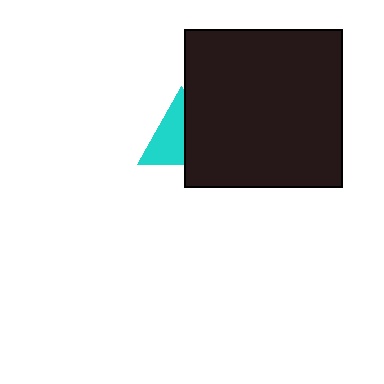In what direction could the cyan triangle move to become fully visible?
The cyan triangle could move left. That would shift it out from behind the black square entirely.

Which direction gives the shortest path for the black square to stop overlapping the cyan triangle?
Moving right gives the shortest separation.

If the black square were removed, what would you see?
You would see the complete cyan triangle.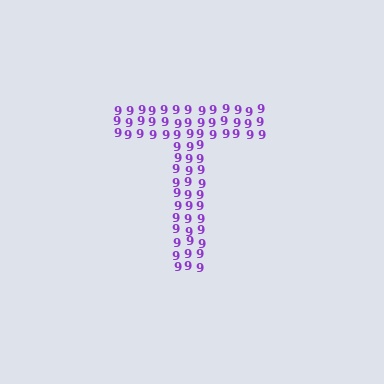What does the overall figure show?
The overall figure shows the letter T.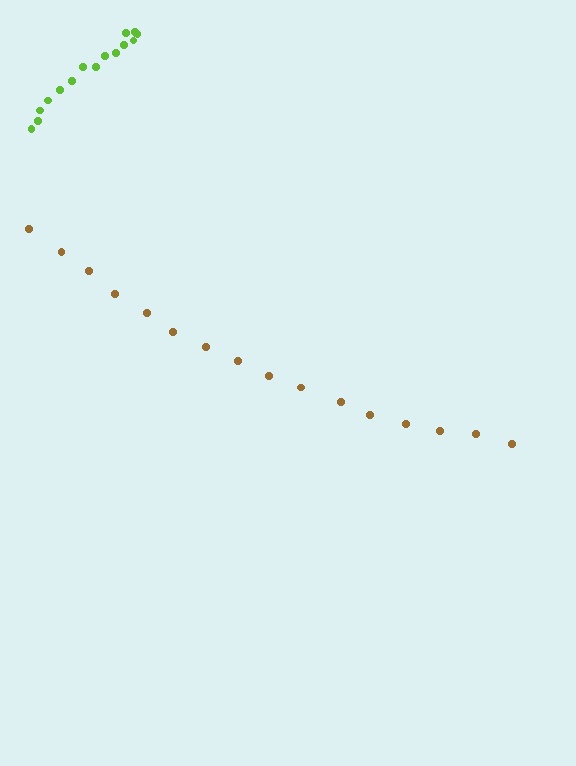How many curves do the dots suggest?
There are 2 distinct paths.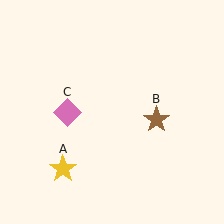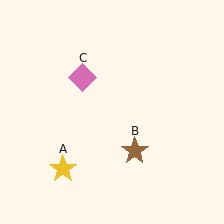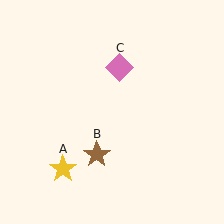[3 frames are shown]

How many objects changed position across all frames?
2 objects changed position: brown star (object B), pink diamond (object C).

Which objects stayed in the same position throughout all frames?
Yellow star (object A) remained stationary.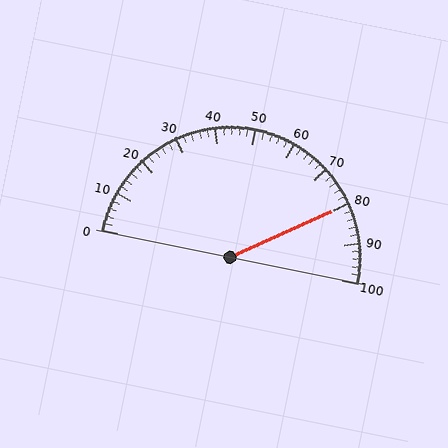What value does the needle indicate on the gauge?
The needle indicates approximately 80.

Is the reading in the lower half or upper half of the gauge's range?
The reading is in the upper half of the range (0 to 100).